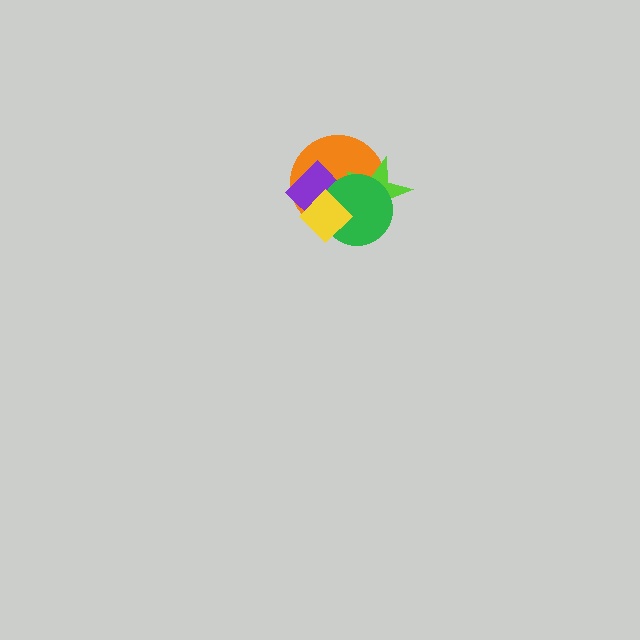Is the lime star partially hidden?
Yes, it is partially covered by another shape.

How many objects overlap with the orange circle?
4 objects overlap with the orange circle.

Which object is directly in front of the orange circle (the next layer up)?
The lime star is directly in front of the orange circle.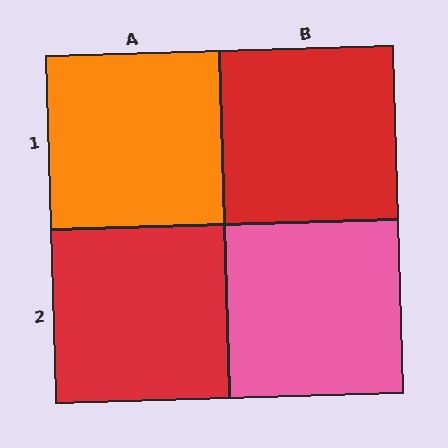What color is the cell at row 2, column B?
Pink.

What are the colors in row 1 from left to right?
Orange, red.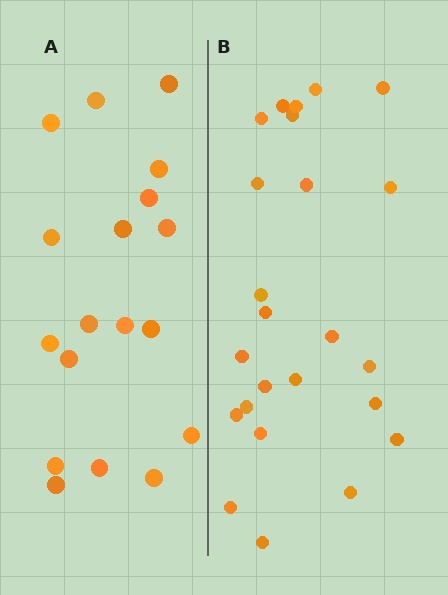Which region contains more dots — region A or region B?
Region B (the right region) has more dots.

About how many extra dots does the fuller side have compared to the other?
Region B has about 6 more dots than region A.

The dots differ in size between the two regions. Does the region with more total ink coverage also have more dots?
No. Region A has more total ink coverage because its dots are larger, but region B actually contains more individual dots. Total area can be misleading — the number of items is what matters here.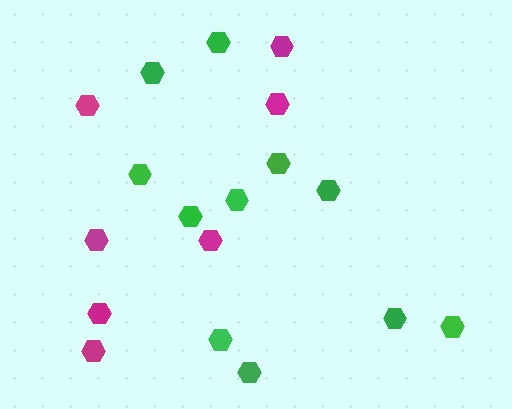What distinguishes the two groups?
There are 2 groups: one group of magenta hexagons (7) and one group of green hexagons (11).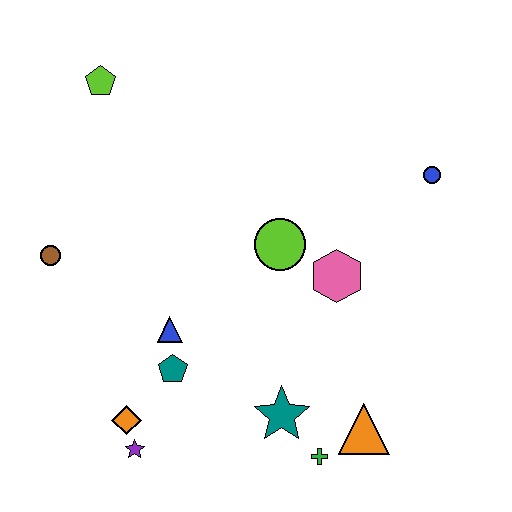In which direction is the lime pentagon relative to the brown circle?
The lime pentagon is above the brown circle.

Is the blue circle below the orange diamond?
No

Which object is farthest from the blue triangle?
The blue circle is farthest from the blue triangle.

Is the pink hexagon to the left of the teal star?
No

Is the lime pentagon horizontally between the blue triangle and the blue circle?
No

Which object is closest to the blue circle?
The pink hexagon is closest to the blue circle.